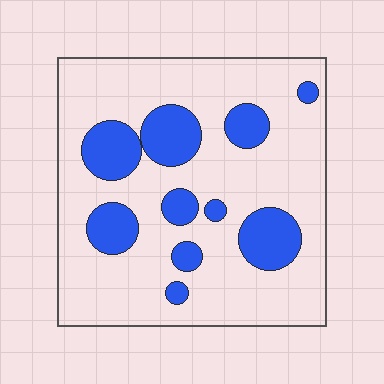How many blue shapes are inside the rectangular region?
10.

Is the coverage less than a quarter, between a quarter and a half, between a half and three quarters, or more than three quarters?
Less than a quarter.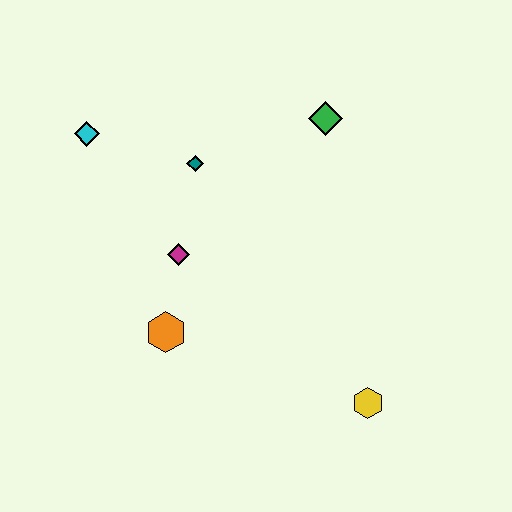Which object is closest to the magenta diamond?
The orange hexagon is closest to the magenta diamond.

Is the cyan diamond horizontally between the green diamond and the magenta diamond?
No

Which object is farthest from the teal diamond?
The yellow hexagon is farthest from the teal diamond.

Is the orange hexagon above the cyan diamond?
No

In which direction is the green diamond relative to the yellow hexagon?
The green diamond is above the yellow hexagon.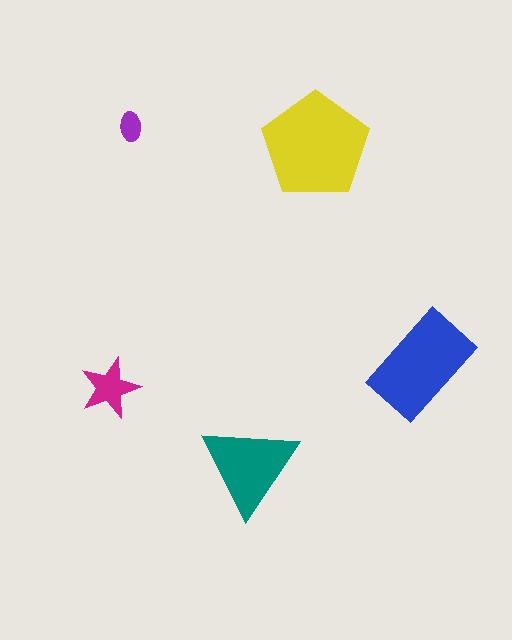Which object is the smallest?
The purple ellipse.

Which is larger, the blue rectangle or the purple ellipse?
The blue rectangle.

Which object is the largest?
The yellow pentagon.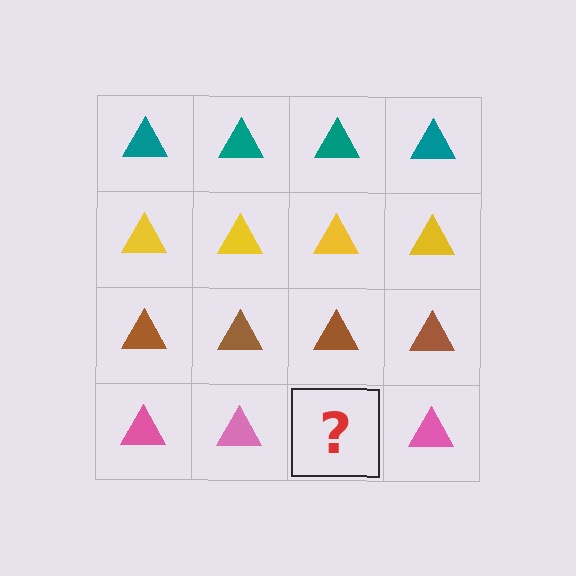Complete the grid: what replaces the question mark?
The question mark should be replaced with a pink triangle.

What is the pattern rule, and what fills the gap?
The rule is that each row has a consistent color. The gap should be filled with a pink triangle.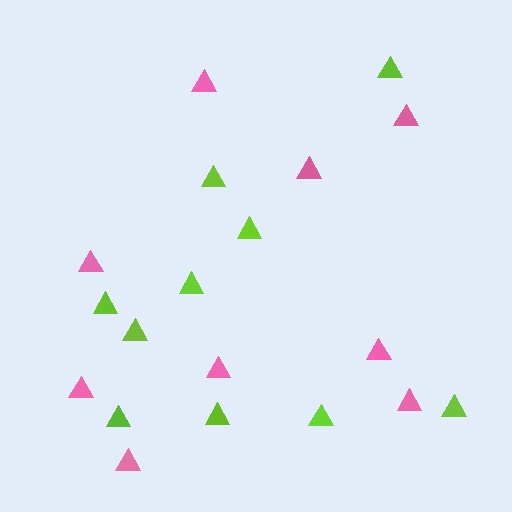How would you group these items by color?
There are 2 groups: one group of pink triangles (9) and one group of lime triangles (10).